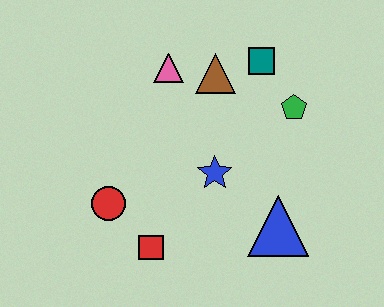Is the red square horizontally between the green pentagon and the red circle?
Yes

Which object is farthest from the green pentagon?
The red circle is farthest from the green pentagon.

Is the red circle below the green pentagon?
Yes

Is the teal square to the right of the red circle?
Yes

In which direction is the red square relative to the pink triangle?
The red square is below the pink triangle.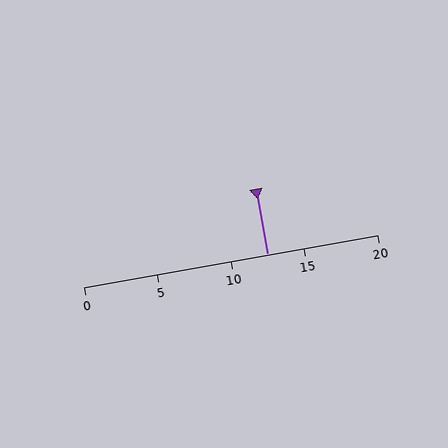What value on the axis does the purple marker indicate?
The marker indicates approximately 12.5.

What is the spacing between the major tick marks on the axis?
The major ticks are spaced 5 apart.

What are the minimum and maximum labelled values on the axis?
The axis runs from 0 to 20.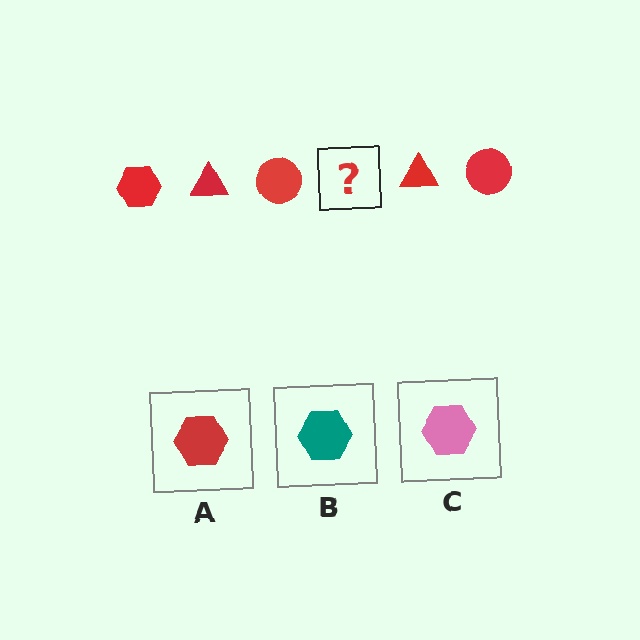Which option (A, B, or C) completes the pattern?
A.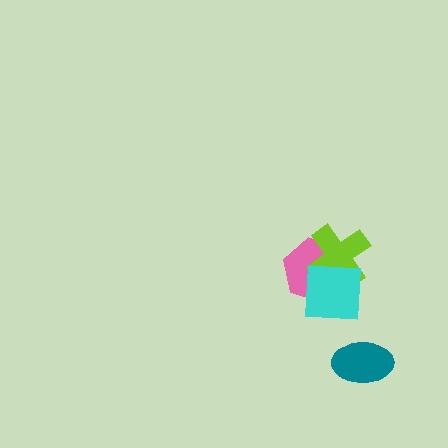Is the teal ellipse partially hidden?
No, no other shape covers it.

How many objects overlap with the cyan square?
2 objects overlap with the cyan square.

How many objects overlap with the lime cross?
2 objects overlap with the lime cross.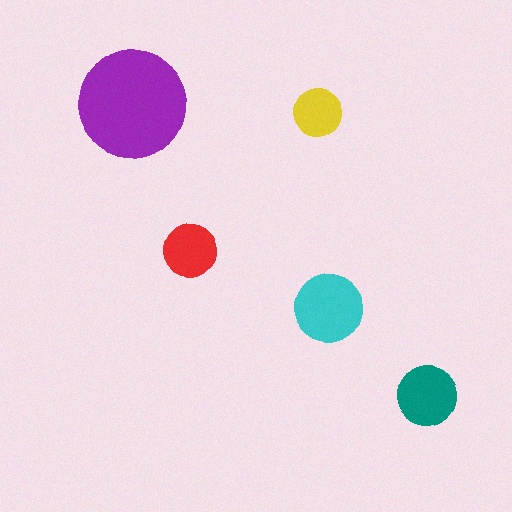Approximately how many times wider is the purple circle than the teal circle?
About 2 times wider.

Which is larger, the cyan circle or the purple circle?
The purple one.